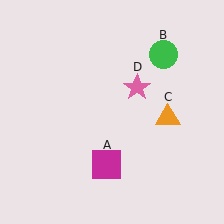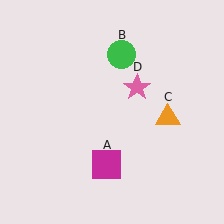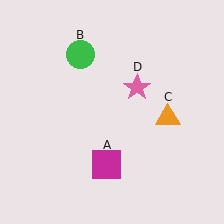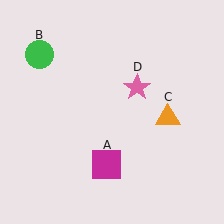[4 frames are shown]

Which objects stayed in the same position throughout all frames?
Magenta square (object A) and orange triangle (object C) and pink star (object D) remained stationary.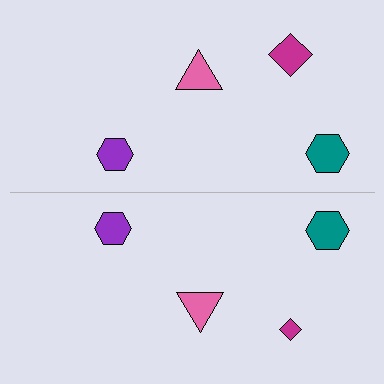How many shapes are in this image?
There are 8 shapes in this image.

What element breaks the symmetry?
The magenta diamond on the bottom side has a different size than its mirror counterpart.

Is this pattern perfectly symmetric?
No, the pattern is not perfectly symmetric. The magenta diamond on the bottom side has a different size than its mirror counterpart.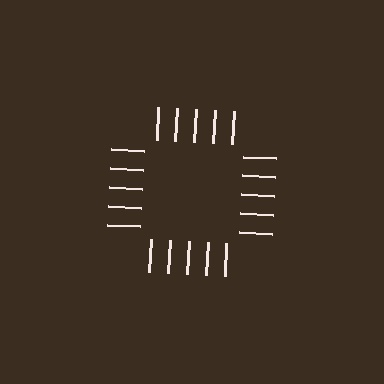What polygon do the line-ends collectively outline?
An illusory square — the line segments terminate on its edges but no continuous stroke is drawn.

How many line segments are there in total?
20 — 5 along each of the 4 edges.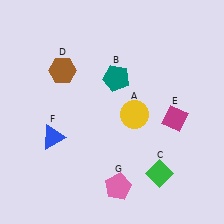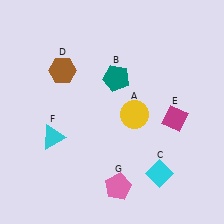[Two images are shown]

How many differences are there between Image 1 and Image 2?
There are 2 differences between the two images.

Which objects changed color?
C changed from green to cyan. F changed from blue to cyan.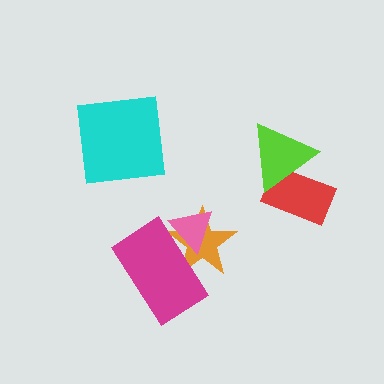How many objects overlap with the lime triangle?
1 object overlaps with the lime triangle.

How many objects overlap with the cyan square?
0 objects overlap with the cyan square.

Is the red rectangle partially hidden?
Yes, it is partially covered by another shape.